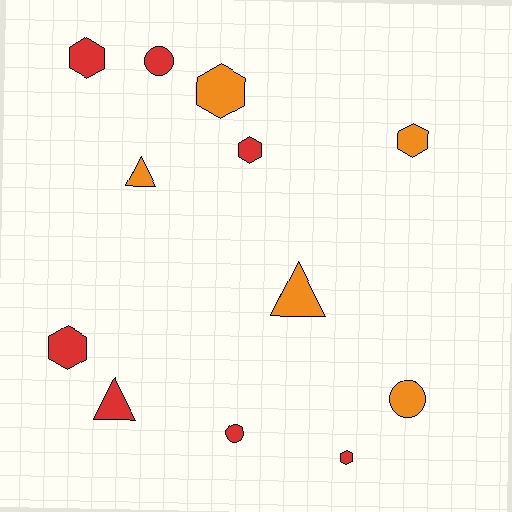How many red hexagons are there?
There are 4 red hexagons.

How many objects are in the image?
There are 12 objects.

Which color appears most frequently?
Red, with 7 objects.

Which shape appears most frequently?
Hexagon, with 6 objects.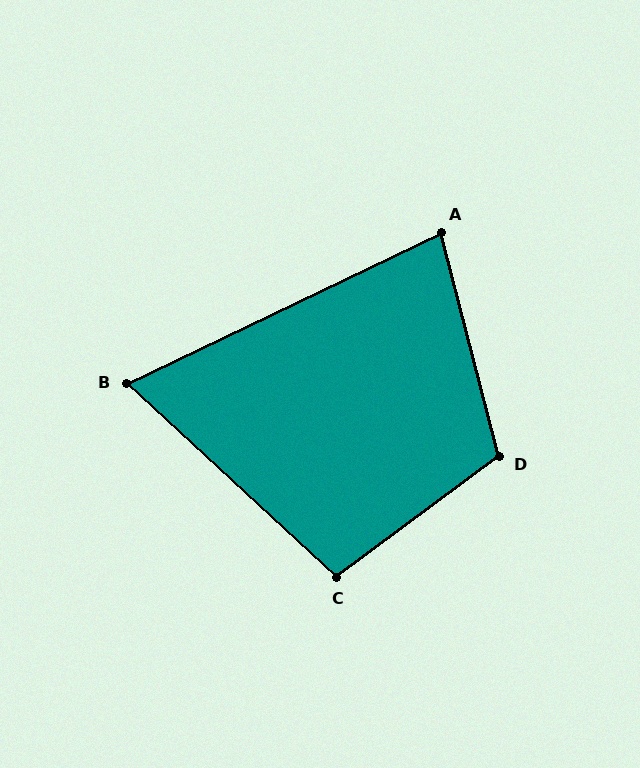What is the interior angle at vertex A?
Approximately 79 degrees (acute).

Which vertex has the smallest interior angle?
B, at approximately 68 degrees.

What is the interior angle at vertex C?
Approximately 101 degrees (obtuse).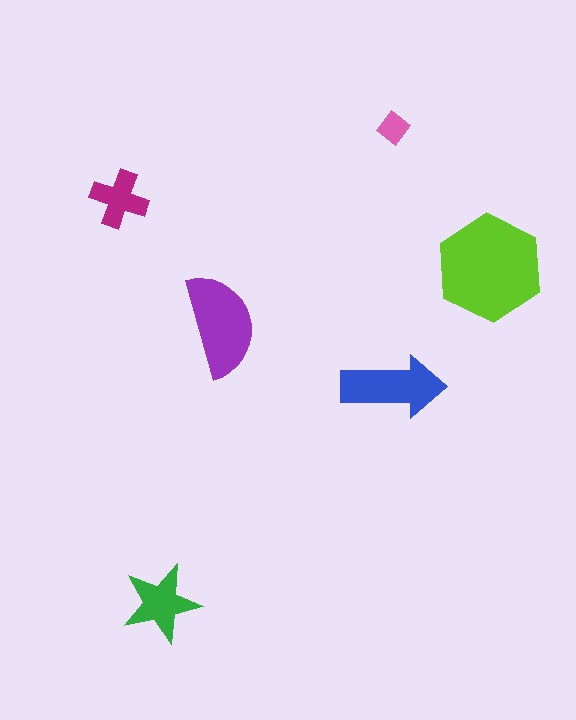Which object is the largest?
The lime hexagon.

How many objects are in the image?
There are 6 objects in the image.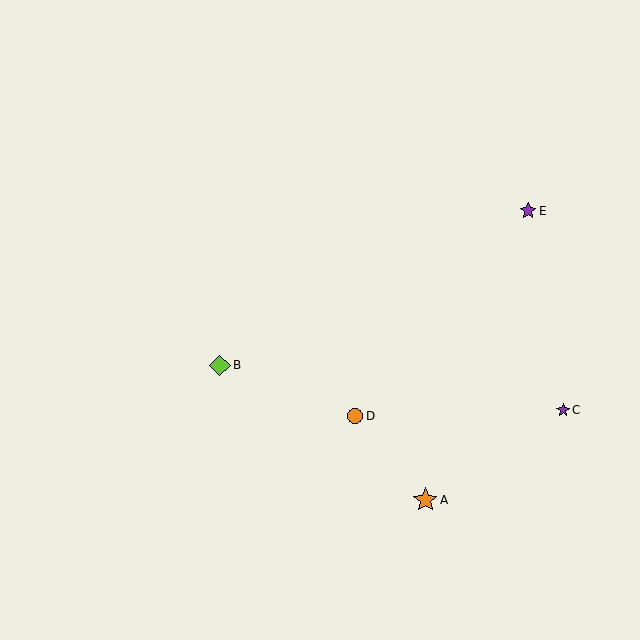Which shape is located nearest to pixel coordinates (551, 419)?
The purple star (labeled C) at (563, 410) is nearest to that location.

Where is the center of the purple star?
The center of the purple star is at (528, 211).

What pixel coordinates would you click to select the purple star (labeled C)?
Click at (563, 410) to select the purple star C.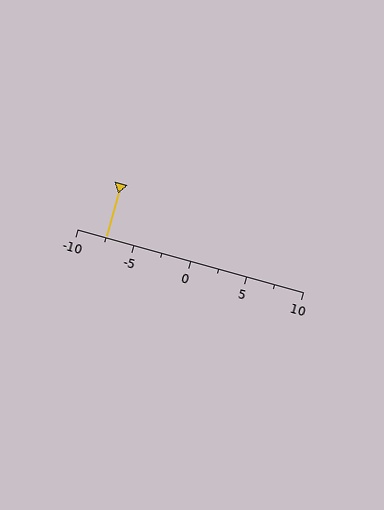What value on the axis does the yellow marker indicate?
The marker indicates approximately -7.5.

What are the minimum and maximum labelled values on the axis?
The axis runs from -10 to 10.